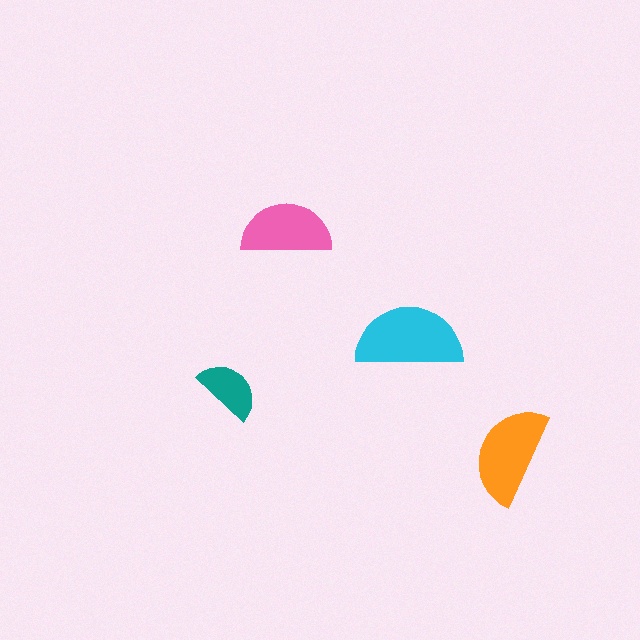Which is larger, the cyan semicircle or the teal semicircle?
The cyan one.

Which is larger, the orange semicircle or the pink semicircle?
The orange one.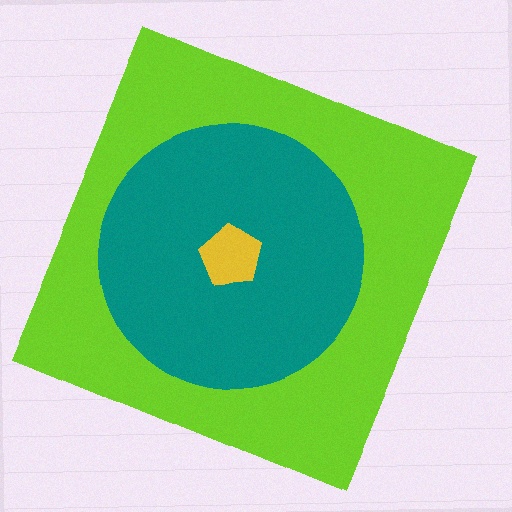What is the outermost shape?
The lime square.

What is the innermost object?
The yellow pentagon.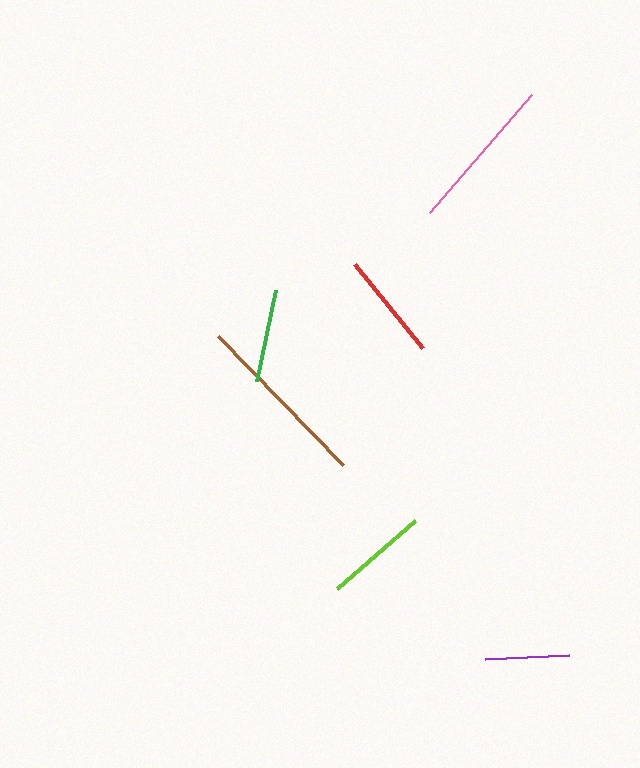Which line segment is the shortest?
The purple line is the shortest at approximately 84 pixels.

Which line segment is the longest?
The brown line is the longest at approximately 180 pixels.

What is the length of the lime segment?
The lime segment is approximately 104 pixels long.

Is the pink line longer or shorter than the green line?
The pink line is longer than the green line.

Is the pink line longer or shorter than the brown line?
The brown line is longer than the pink line.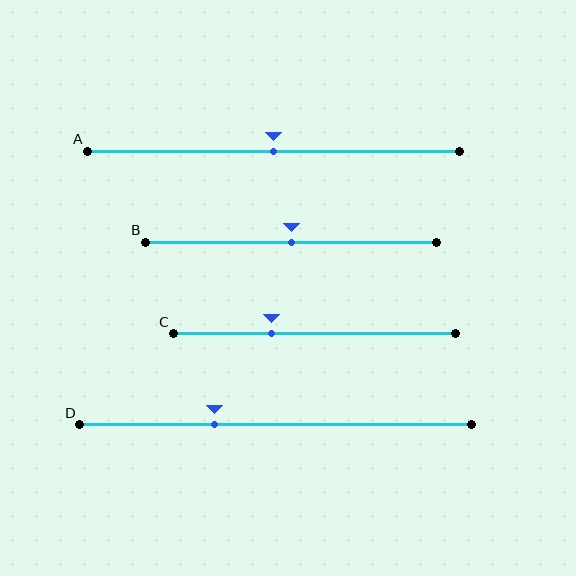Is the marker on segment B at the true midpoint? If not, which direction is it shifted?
Yes, the marker on segment B is at the true midpoint.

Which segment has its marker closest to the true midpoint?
Segment A has its marker closest to the true midpoint.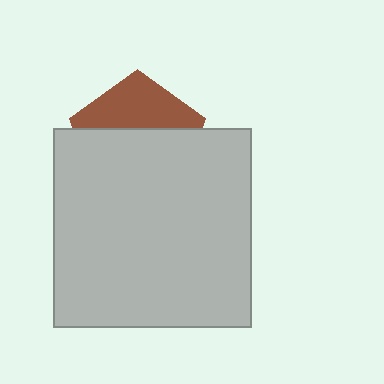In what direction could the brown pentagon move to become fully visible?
The brown pentagon could move up. That would shift it out from behind the light gray square entirely.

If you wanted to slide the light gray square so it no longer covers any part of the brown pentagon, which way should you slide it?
Slide it down — that is the most direct way to separate the two shapes.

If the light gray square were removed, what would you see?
You would see the complete brown pentagon.